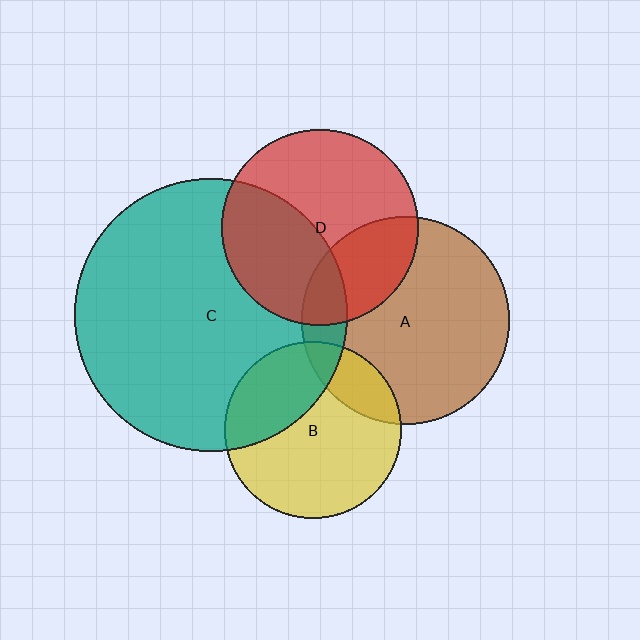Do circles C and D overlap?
Yes.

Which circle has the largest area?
Circle C (teal).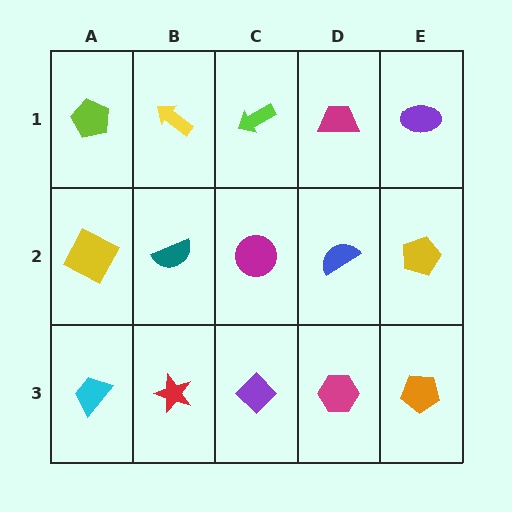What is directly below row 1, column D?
A blue semicircle.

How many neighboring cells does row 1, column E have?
2.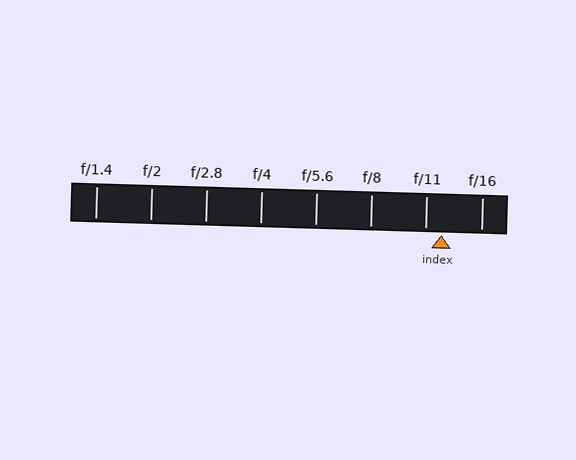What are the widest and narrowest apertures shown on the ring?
The widest aperture shown is f/1.4 and the narrowest is f/16.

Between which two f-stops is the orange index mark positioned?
The index mark is between f/11 and f/16.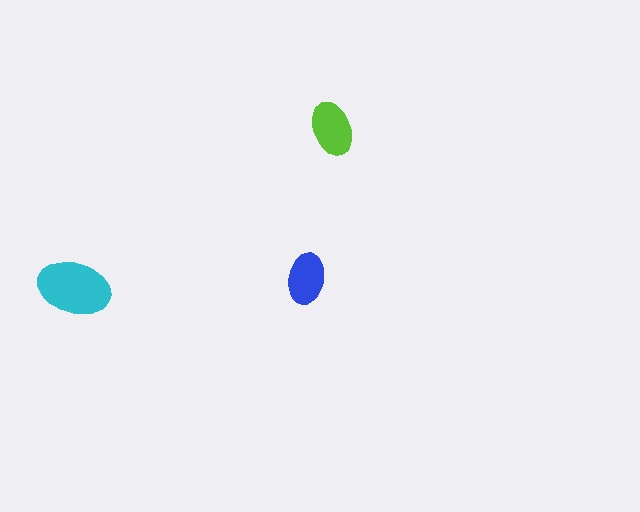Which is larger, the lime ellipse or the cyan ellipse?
The cyan one.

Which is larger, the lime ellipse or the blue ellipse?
The lime one.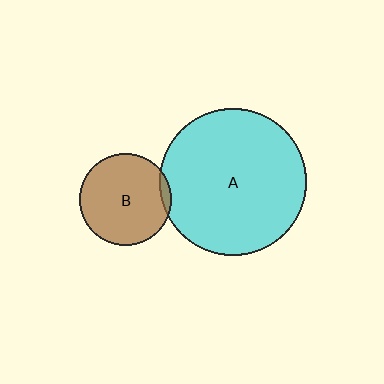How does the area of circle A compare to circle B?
Approximately 2.6 times.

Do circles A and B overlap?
Yes.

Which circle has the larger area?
Circle A (cyan).